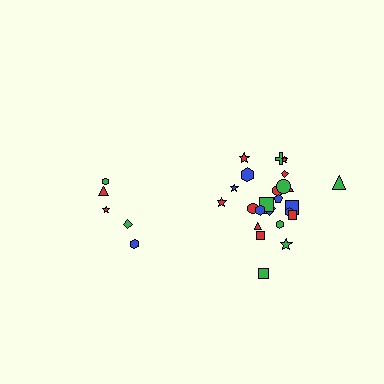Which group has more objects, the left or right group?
The right group.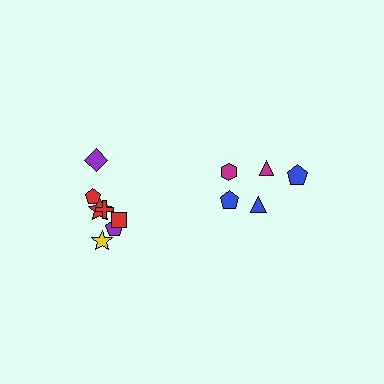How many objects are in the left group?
There are 7 objects.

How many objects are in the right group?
There are 5 objects.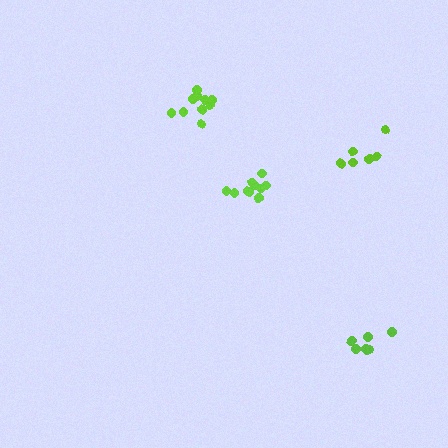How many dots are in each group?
Group 1: 10 dots, Group 2: 7 dots, Group 3: 6 dots, Group 4: 10 dots (33 total).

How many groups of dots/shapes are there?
There are 4 groups.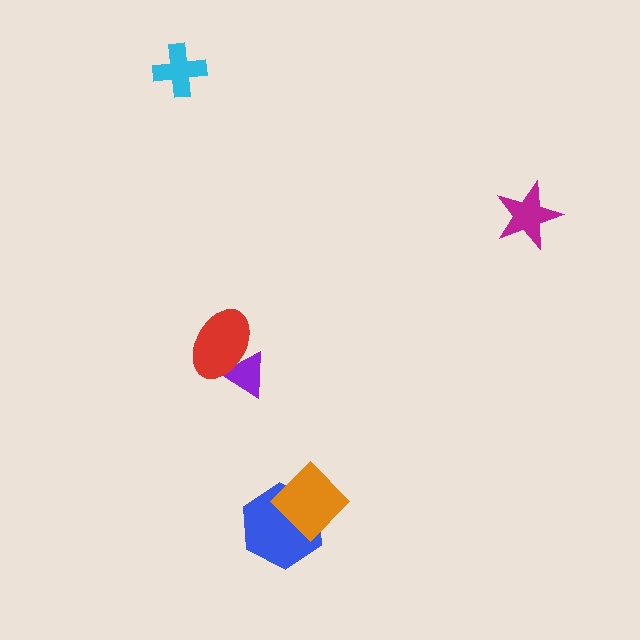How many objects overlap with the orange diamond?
1 object overlaps with the orange diamond.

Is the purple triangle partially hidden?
Yes, it is partially covered by another shape.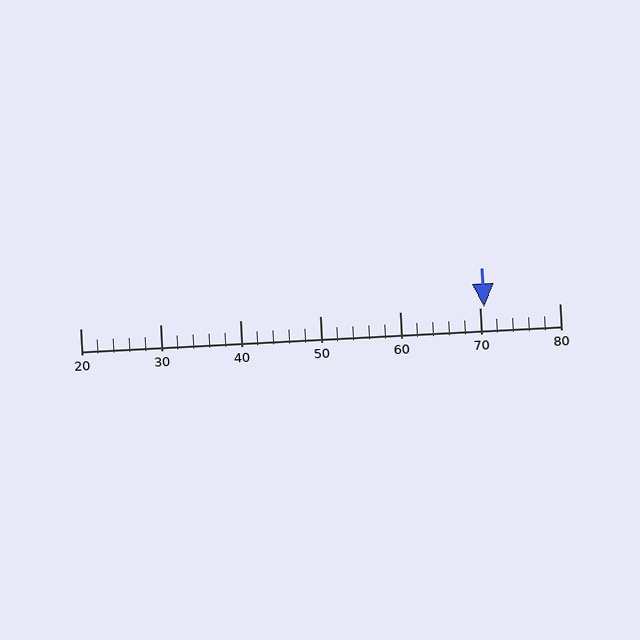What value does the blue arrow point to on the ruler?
The blue arrow points to approximately 71.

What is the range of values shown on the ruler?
The ruler shows values from 20 to 80.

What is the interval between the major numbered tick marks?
The major tick marks are spaced 10 units apart.